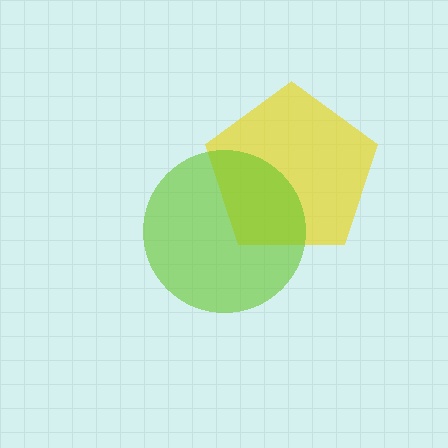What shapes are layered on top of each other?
The layered shapes are: a yellow pentagon, a lime circle.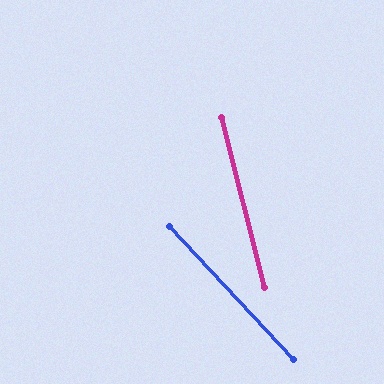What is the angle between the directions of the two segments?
Approximately 29 degrees.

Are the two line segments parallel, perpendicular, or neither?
Neither parallel nor perpendicular — they differ by about 29°.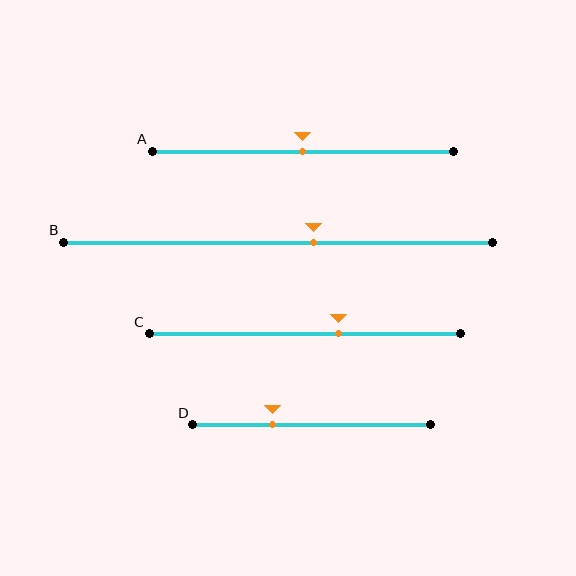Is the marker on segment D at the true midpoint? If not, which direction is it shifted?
No, the marker on segment D is shifted to the left by about 17% of the segment length.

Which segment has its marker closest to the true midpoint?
Segment A has its marker closest to the true midpoint.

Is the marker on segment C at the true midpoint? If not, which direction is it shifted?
No, the marker on segment C is shifted to the right by about 11% of the segment length.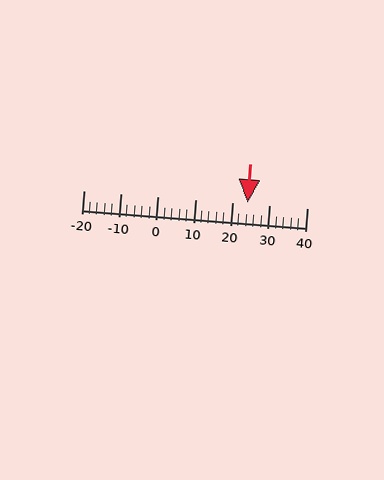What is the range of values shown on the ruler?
The ruler shows values from -20 to 40.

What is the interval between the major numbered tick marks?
The major tick marks are spaced 10 units apart.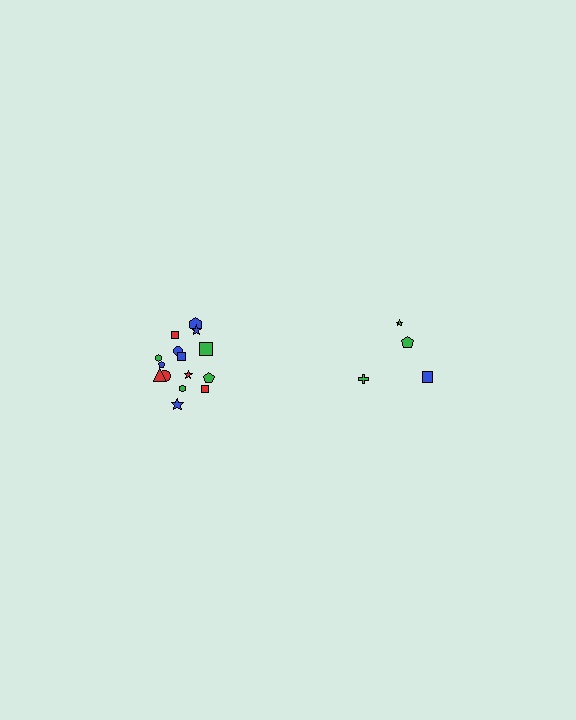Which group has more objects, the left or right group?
The left group.